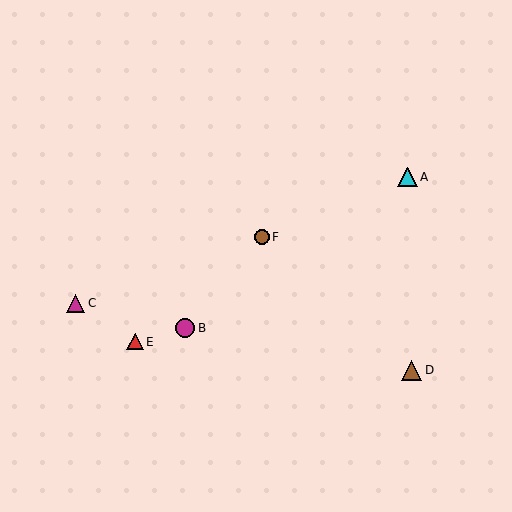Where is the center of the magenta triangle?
The center of the magenta triangle is at (76, 303).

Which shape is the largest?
The brown triangle (labeled D) is the largest.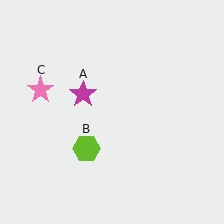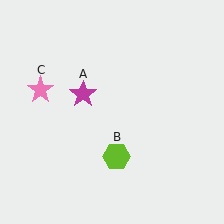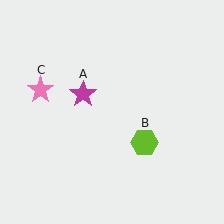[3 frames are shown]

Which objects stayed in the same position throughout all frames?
Magenta star (object A) and pink star (object C) remained stationary.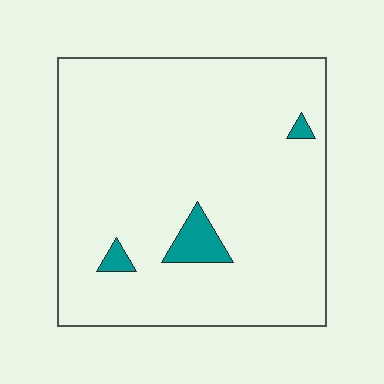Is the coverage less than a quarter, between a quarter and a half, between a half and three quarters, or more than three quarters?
Less than a quarter.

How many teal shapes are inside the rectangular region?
3.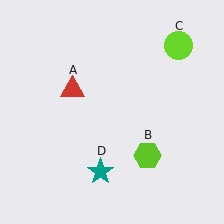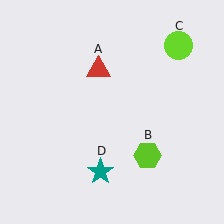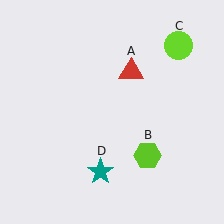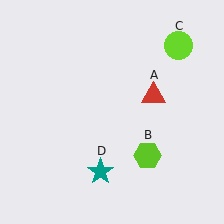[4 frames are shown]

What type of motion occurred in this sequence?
The red triangle (object A) rotated clockwise around the center of the scene.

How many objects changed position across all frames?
1 object changed position: red triangle (object A).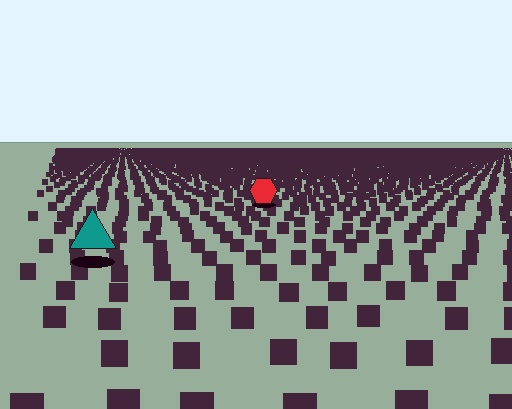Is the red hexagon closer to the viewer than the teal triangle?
No. The teal triangle is closer — you can tell from the texture gradient: the ground texture is coarser near it.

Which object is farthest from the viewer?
The red hexagon is farthest from the viewer. It appears smaller and the ground texture around it is denser.